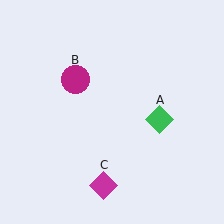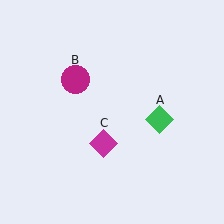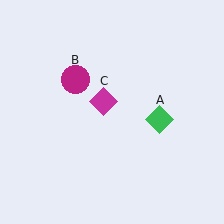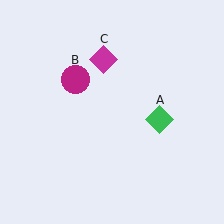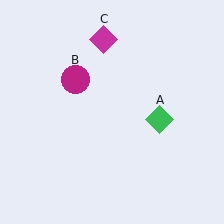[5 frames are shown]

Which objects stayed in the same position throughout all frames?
Green diamond (object A) and magenta circle (object B) remained stationary.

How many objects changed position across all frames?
1 object changed position: magenta diamond (object C).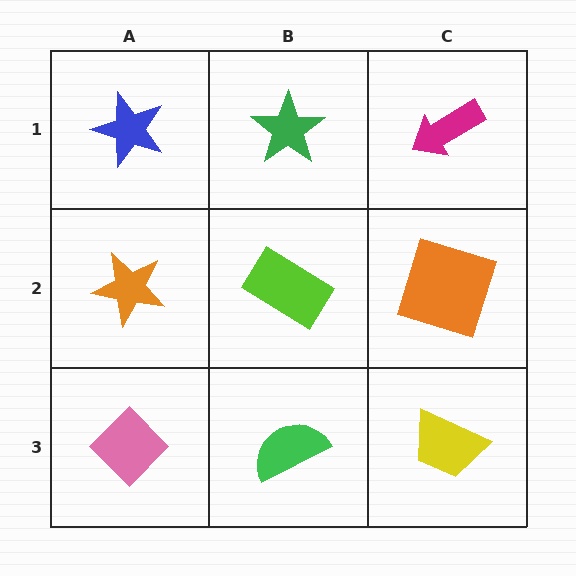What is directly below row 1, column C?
An orange square.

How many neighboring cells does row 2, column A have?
3.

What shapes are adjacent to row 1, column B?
A lime rectangle (row 2, column B), a blue star (row 1, column A), a magenta arrow (row 1, column C).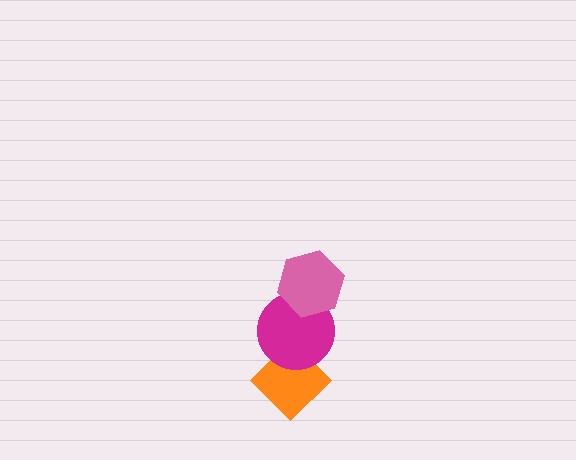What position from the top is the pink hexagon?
The pink hexagon is 1st from the top.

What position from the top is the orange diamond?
The orange diamond is 3rd from the top.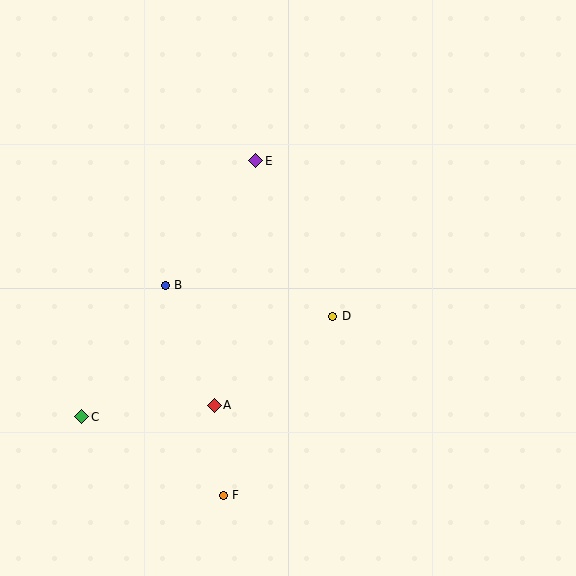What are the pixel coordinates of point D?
Point D is at (333, 316).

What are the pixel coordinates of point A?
Point A is at (214, 405).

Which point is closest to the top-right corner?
Point E is closest to the top-right corner.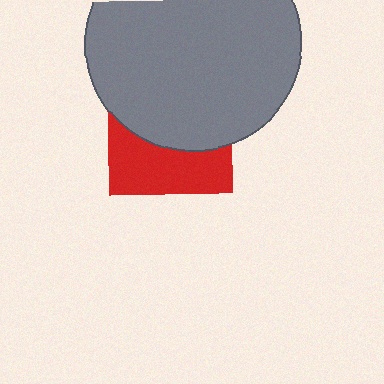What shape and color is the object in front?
The object in front is a gray circle.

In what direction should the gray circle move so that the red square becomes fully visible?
The gray circle should move up. That is the shortest direction to clear the overlap and leave the red square fully visible.